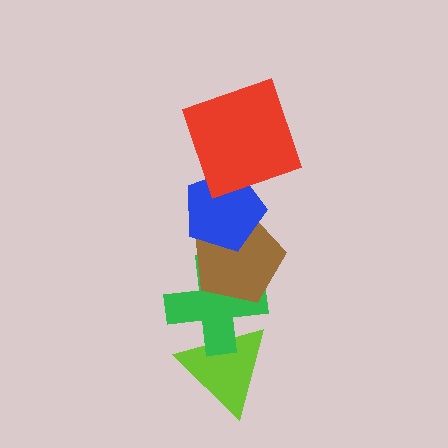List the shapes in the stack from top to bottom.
From top to bottom: the red square, the blue pentagon, the brown pentagon, the green cross, the lime triangle.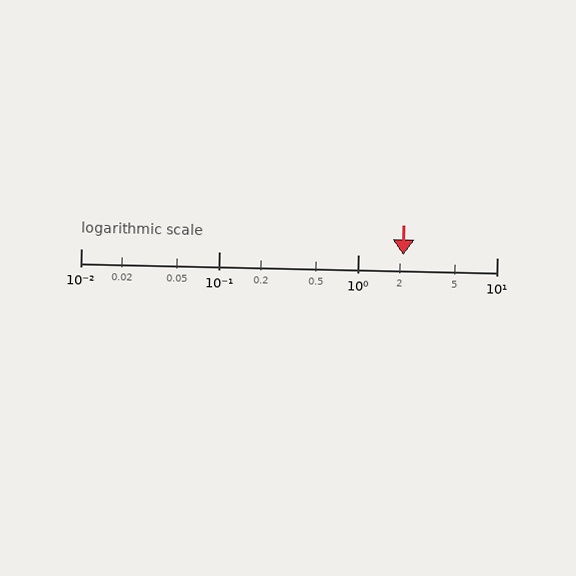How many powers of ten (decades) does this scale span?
The scale spans 3 decades, from 0.01 to 10.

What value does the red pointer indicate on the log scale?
The pointer indicates approximately 2.1.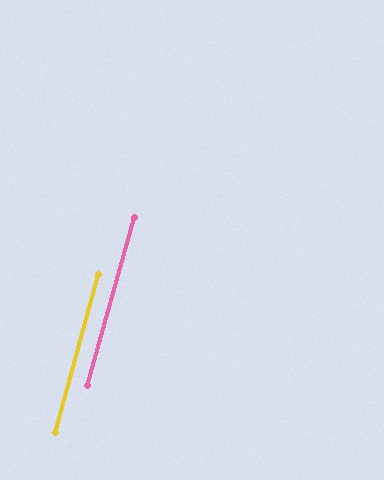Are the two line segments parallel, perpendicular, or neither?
Parallel — their directions differ by only 0.4°.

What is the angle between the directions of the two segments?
Approximately 0 degrees.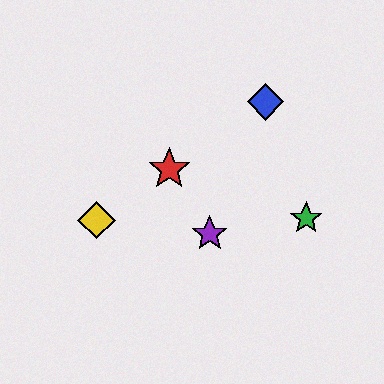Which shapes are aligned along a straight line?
The red star, the blue diamond, the yellow diamond are aligned along a straight line.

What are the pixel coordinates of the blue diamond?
The blue diamond is at (265, 102).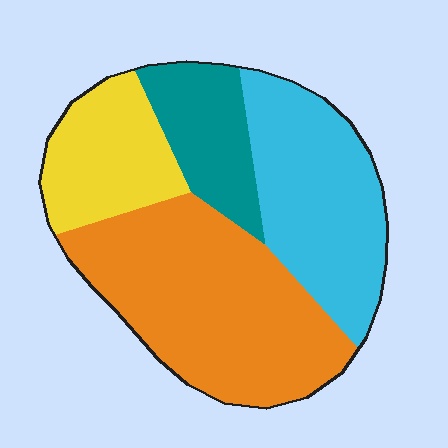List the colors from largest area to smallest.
From largest to smallest: orange, cyan, yellow, teal.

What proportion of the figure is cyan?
Cyan covers 28% of the figure.